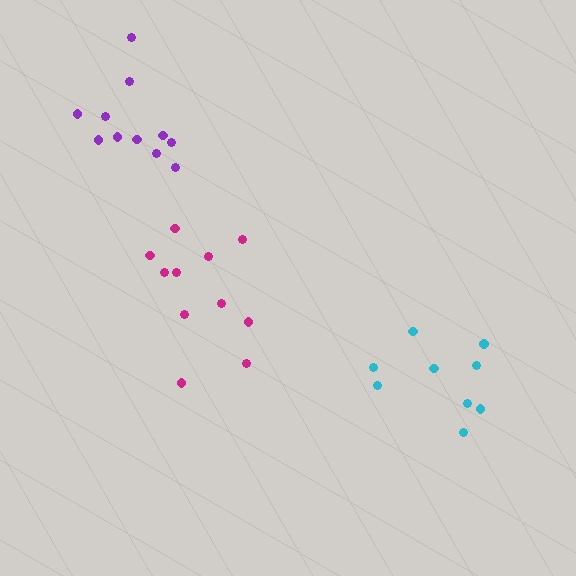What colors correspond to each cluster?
The clusters are colored: cyan, purple, magenta.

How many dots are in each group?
Group 1: 9 dots, Group 2: 11 dots, Group 3: 11 dots (31 total).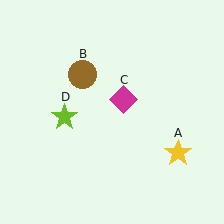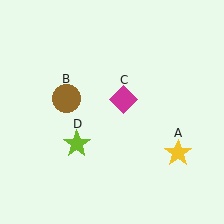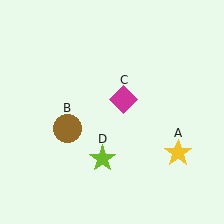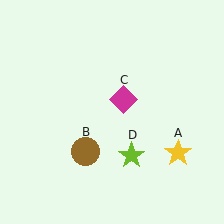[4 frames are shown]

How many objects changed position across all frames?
2 objects changed position: brown circle (object B), lime star (object D).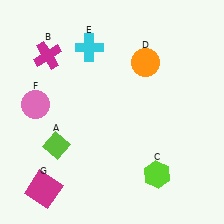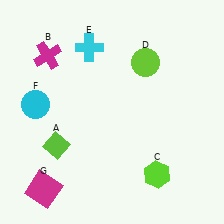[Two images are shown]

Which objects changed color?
D changed from orange to lime. F changed from pink to cyan.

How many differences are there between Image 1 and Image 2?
There are 2 differences between the two images.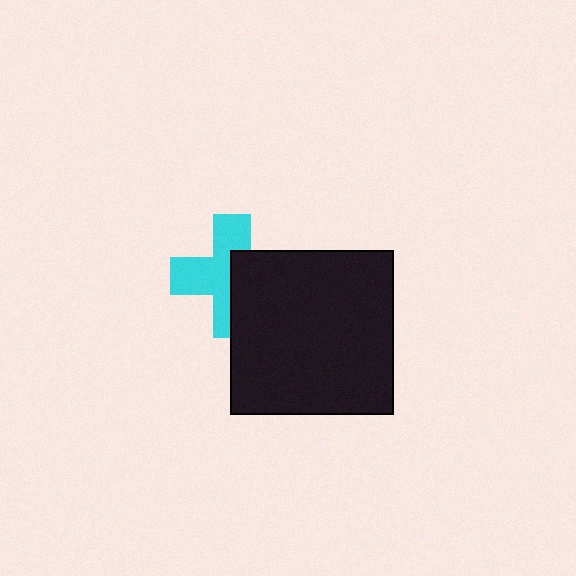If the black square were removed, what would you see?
You would see the complete cyan cross.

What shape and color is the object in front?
The object in front is a black square.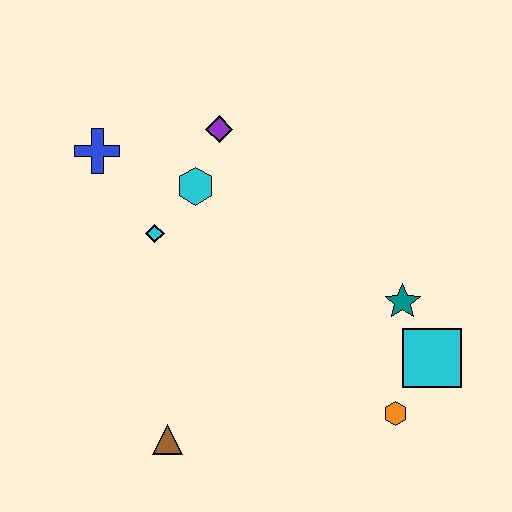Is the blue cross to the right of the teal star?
No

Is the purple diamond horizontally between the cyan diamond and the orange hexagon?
Yes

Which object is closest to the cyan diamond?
The cyan hexagon is closest to the cyan diamond.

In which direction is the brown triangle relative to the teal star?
The brown triangle is to the left of the teal star.